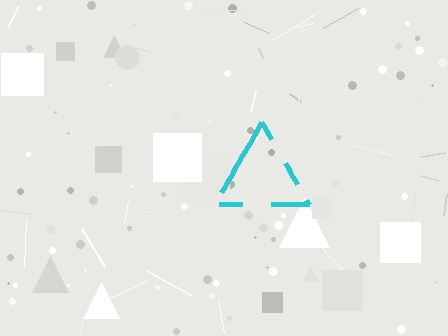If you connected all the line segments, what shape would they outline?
They would outline a triangle.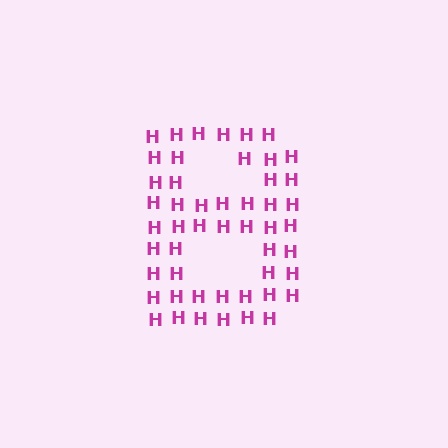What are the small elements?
The small elements are letter H's.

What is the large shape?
The large shape is the letter B.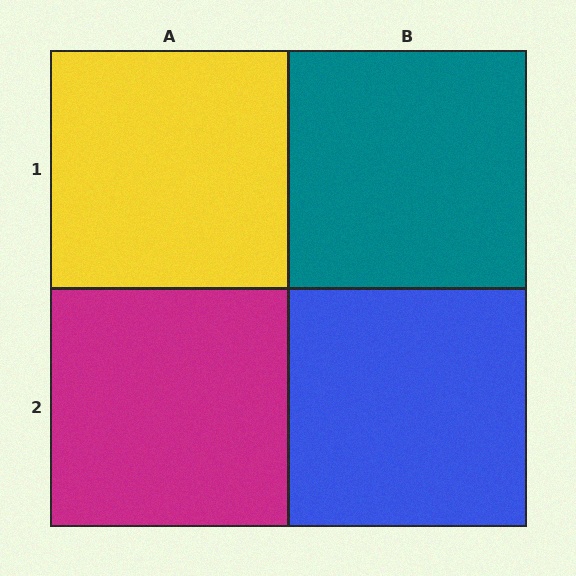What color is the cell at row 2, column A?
Magenta.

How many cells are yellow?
1 cell is yellow.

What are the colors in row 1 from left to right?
Yellow, teal.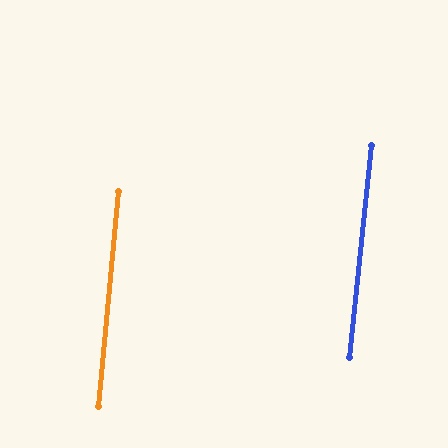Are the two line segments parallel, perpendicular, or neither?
Parallel — their directions differ by only 0.6°.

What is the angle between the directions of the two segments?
Approximately 1 degree.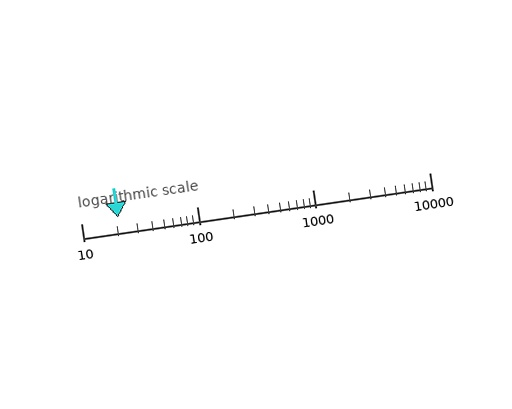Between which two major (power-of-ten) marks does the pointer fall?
The pointer is between 10 and 100.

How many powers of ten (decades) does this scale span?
The scale spans 3 decades, from 10 to 10000.